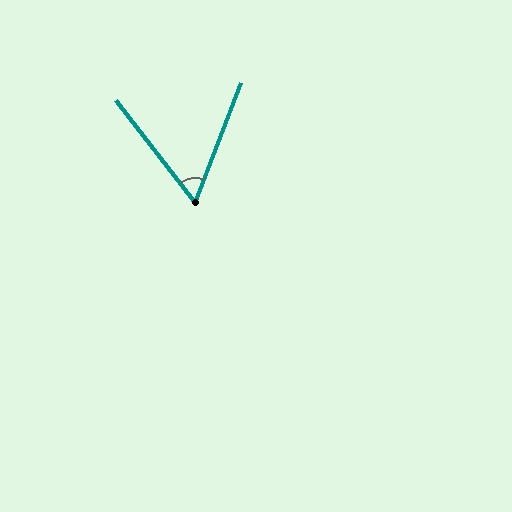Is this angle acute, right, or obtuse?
It is acute.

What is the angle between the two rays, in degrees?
Approximately 58 degrees.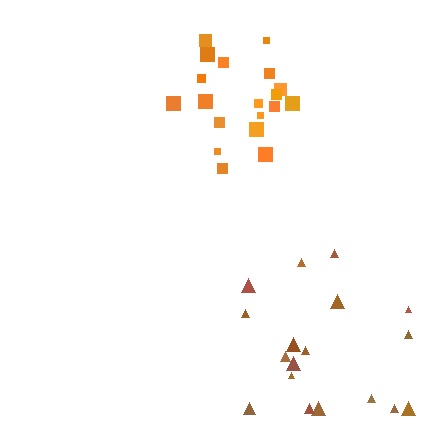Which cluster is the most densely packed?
Orange.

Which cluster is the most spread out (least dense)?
Brown.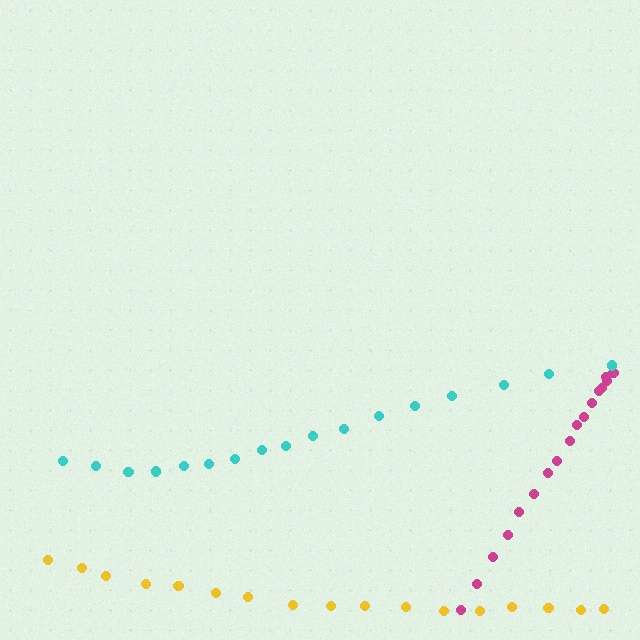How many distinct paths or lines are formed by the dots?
There are 3 distinct paths.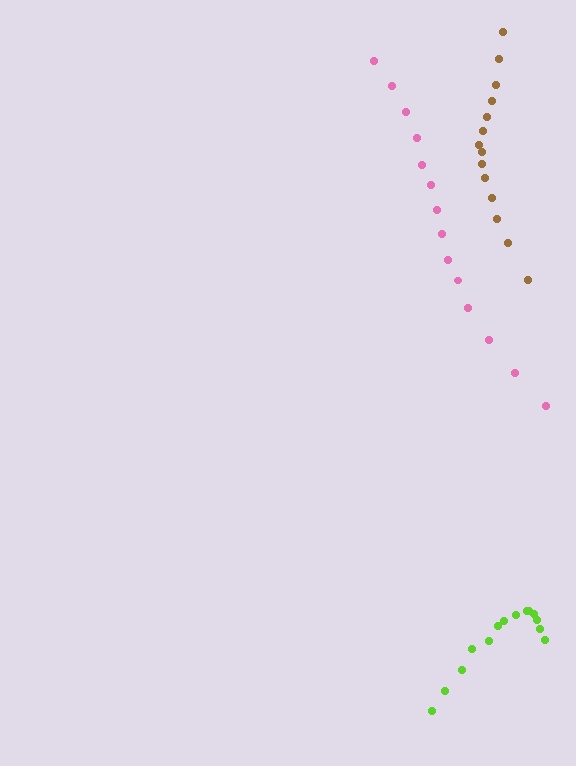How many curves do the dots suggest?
There are 3 distinct paths.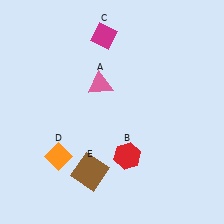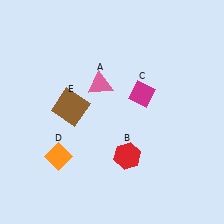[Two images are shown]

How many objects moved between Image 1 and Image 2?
2 objects moved between the two images.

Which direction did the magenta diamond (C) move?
The magenta diamond (C) moved down.